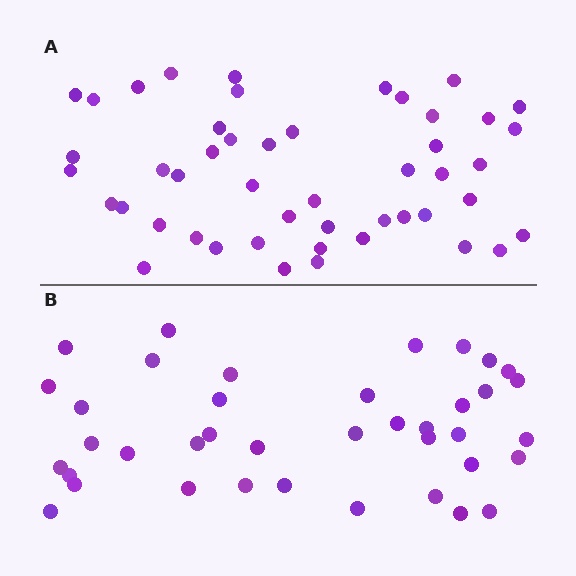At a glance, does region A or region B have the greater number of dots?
Region A (the top region) has more dots.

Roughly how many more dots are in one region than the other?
Region A has roughly 8 or so more dots than region B.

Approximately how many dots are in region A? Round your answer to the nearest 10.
About 50 dots. (The exact count is 48, which rounds to 50.)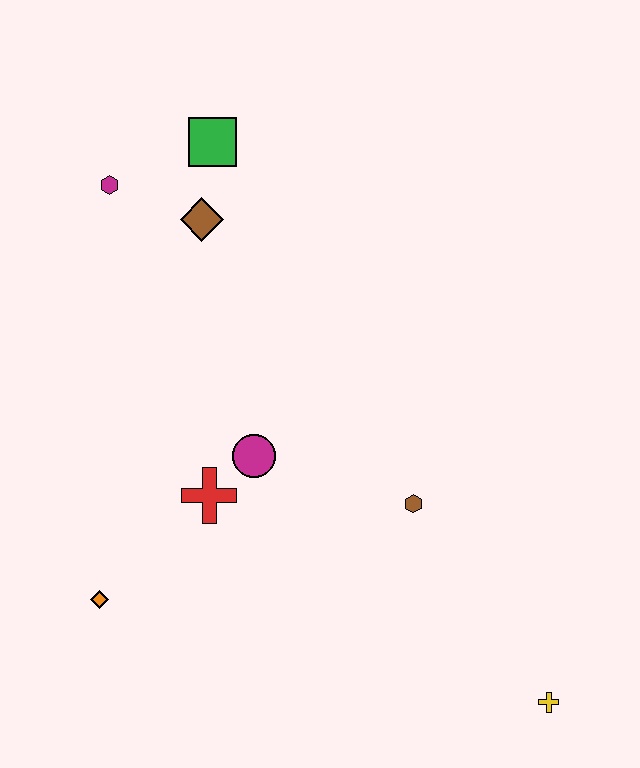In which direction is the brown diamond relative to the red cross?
The brown diamond is above the red cross.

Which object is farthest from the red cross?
The yellow cross is farthest from the red cross.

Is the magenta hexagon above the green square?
No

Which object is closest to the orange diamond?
The red cross is closest to the orange diamond.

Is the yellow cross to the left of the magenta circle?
No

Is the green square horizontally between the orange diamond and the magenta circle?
Yes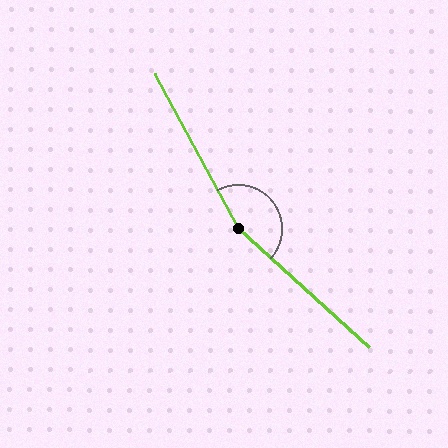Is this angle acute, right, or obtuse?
It is obtuse.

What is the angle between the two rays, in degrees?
Approximately 160 degrees.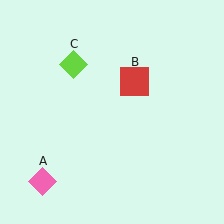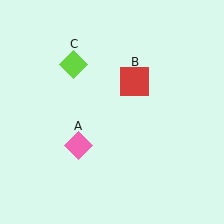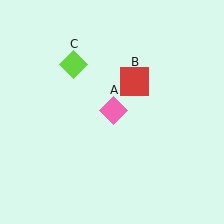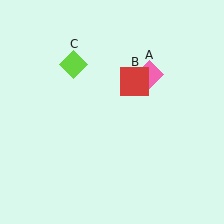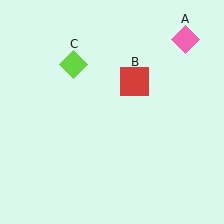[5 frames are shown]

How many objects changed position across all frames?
1 object changed position: pink diamond (object A).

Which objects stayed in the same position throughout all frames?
Red square (object B) and lime diamond (object C) remained stationary.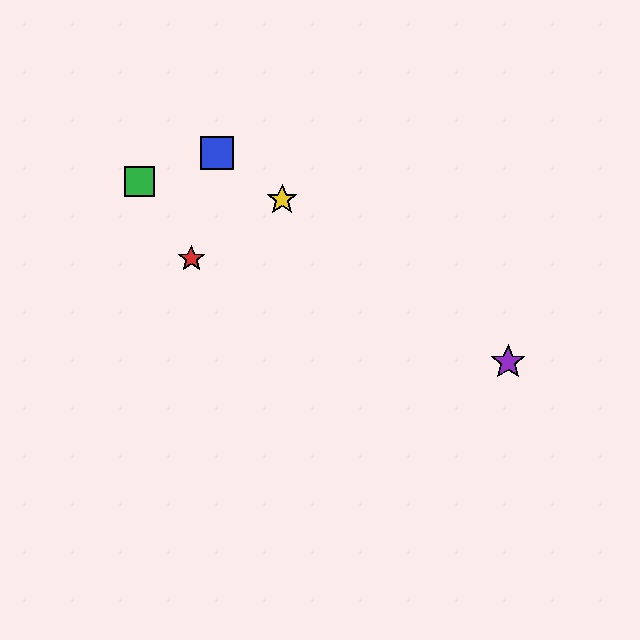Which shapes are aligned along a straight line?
The blue square, the yellow star, the purple star are aligned along a straight line.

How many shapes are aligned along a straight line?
3 shapes (the blue square, the yellow star, the purple star) are aligned along a straight line.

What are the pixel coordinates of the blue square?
The blue square is at (217, 153).